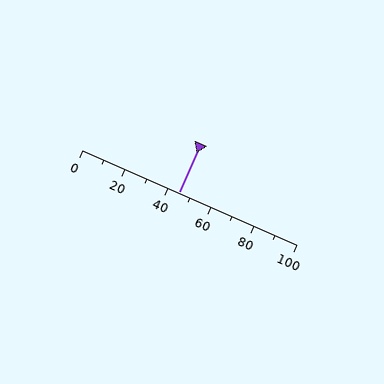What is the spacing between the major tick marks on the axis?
The major ticks are spaced 20 apart.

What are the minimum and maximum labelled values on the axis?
The axis runs from 0 to 100.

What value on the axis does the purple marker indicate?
The marker indicates approximately 45.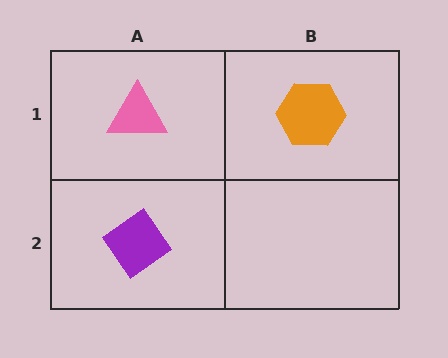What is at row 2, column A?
A purple diamond.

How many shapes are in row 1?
2 shapes.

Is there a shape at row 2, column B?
No, that cell is empty.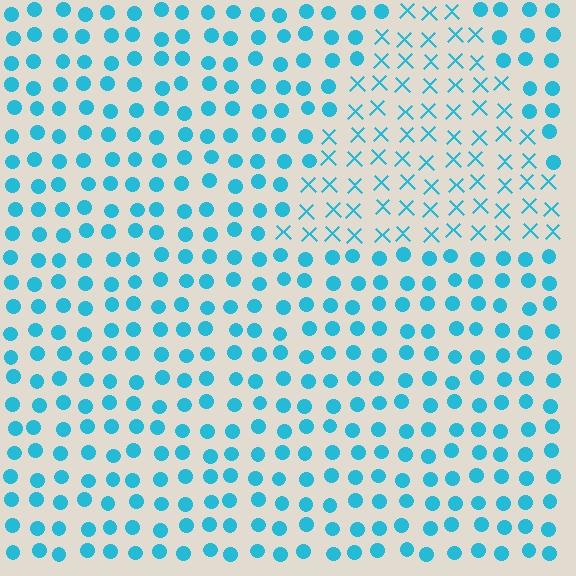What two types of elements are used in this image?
The image uses X marks inside the triangle region and circles outside it.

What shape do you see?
I see a triangle.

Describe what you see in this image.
The image is filled with small cyan elements arranged in a uniform grid. A triangle-shaped region contains X marks, while the surrounding area contains circles. The boundary is defined purely by the change in element shape.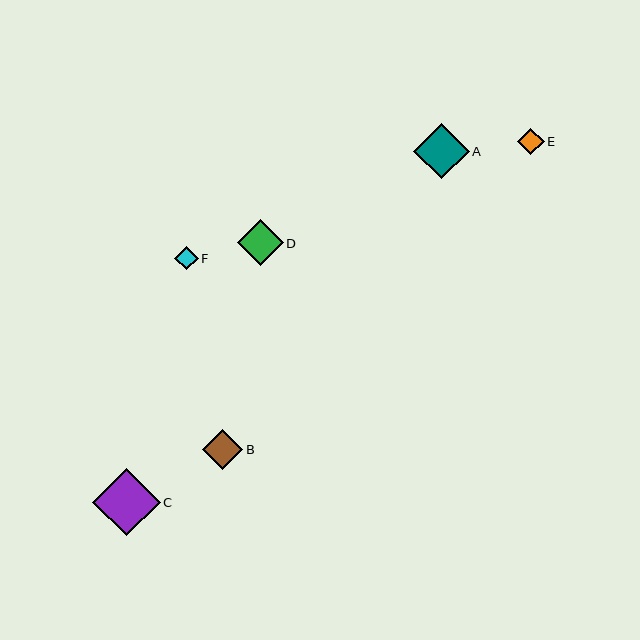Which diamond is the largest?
Diamond C is the largest with a size of approximately 67 pixels.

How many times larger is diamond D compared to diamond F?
Diamond D is approximately 2.0 times the size of diamond F.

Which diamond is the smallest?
Diamond F is the smallest with a size of approximately 23 pixels.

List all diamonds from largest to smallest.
From largest to smallest: C, A, D, B, E, F.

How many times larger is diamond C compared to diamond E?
Diamond C is approximately 2.5 times the size of diamond E.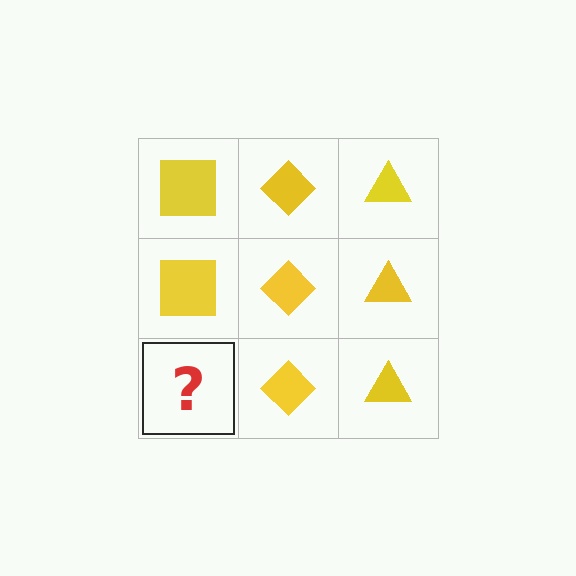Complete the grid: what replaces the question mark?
The question mark should be replaced with a yellow square.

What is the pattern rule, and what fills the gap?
The rule is that each column has a consistent shape. The gap should be filled with a yellow square.